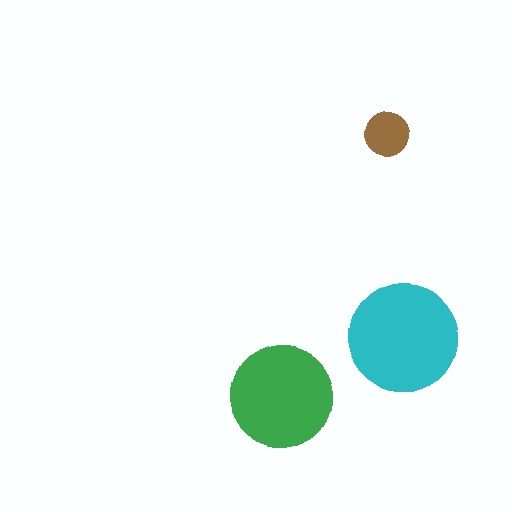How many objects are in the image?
There are 3 objects in the image.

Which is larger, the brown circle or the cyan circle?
The cyan one.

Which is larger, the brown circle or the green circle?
The green one.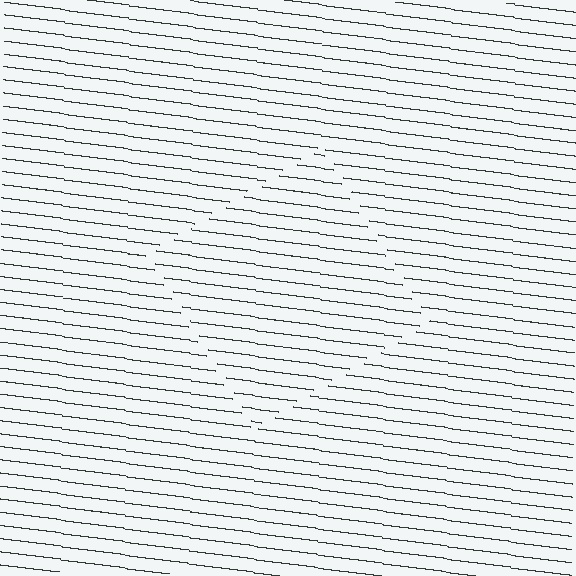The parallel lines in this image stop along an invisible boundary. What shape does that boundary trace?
An illusory square. The interior of the shape contains the same grating, shifted by half a period — the contour is defined by the phase discontinuity where line-ends from the inner and outer gratings abut.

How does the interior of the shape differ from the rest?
The interior of the shape contains the same grating, shifted by half a period — the contour is defined by the phase discontinuity where line-ends from the inner and outer gratings abut.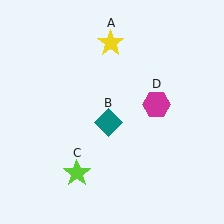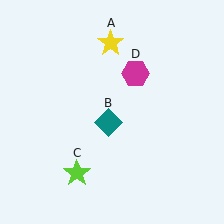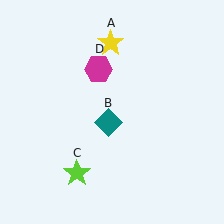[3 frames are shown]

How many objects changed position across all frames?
1 object changed position: magenta hexagon (object D).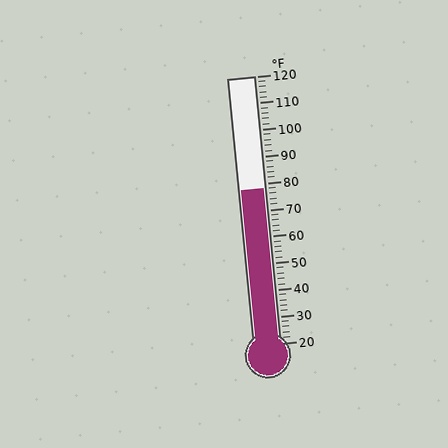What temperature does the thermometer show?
The thermometer shows approximately 78°F.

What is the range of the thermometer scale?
The thermometer scale ranges from 20°F to 120°F.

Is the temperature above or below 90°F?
The temperature is below 90°F.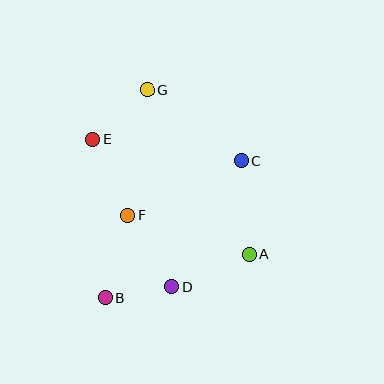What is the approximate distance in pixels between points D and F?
The distance between D and F is approximately 83 pixels.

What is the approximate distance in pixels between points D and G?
The distance between D and G is approximately 198 pixels.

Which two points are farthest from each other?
Points B and G are farthest from each other.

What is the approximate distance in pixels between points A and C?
The distance between A and C is approximately 94 pixels.